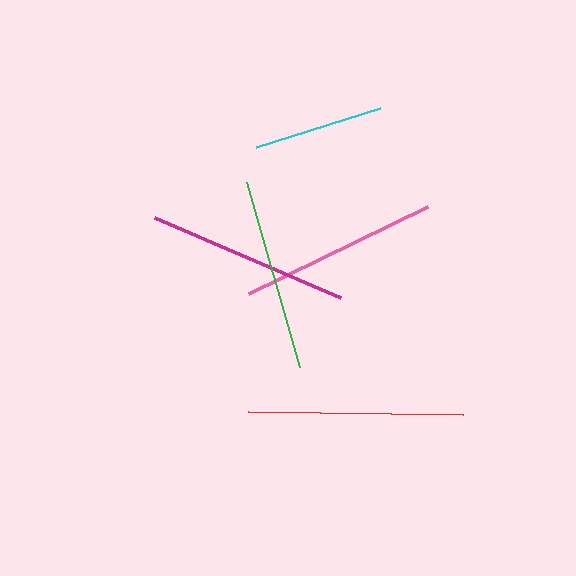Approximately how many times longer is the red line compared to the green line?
The red line is approximately 1.1 times the length of the green line.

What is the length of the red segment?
The red segment is approximately 215 pixels long.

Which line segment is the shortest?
The cyan line is the shortest at approximately 131 pixels.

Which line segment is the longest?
The red line is the longest at approximately 215 pixels.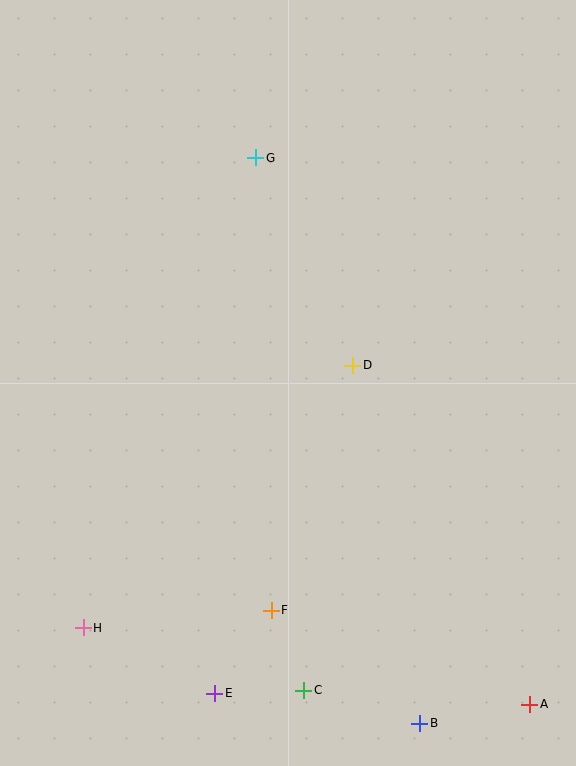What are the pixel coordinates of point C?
Point C is at (304, 690).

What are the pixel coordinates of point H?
Point H is at (83, 628).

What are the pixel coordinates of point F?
Point F is at (271, 610).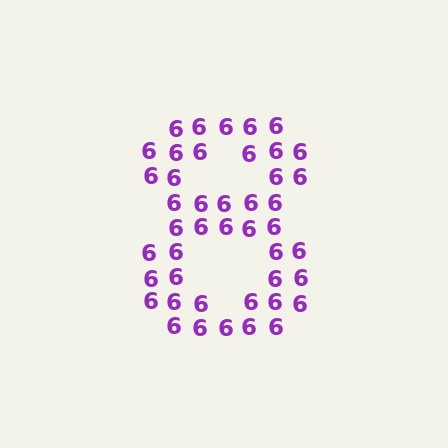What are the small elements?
The small elements are digit 6's.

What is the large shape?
The large shape is the digit 8.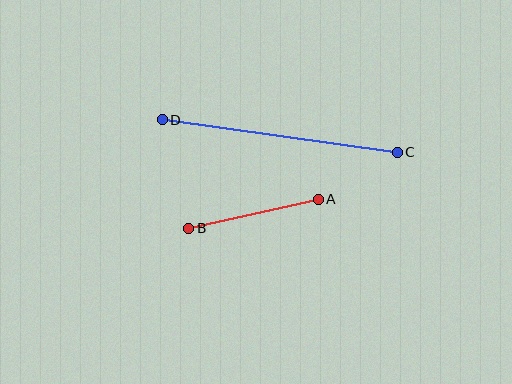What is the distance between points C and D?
The distance is approximately 237 pixels.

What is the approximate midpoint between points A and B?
The midpoint is at approximately (254, 214) pixels.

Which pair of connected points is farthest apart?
Points C and D are farthest apart.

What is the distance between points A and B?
The distance is approximately 133 pixels.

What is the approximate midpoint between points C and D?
The midpoint is at approximately (280, 136) pixels.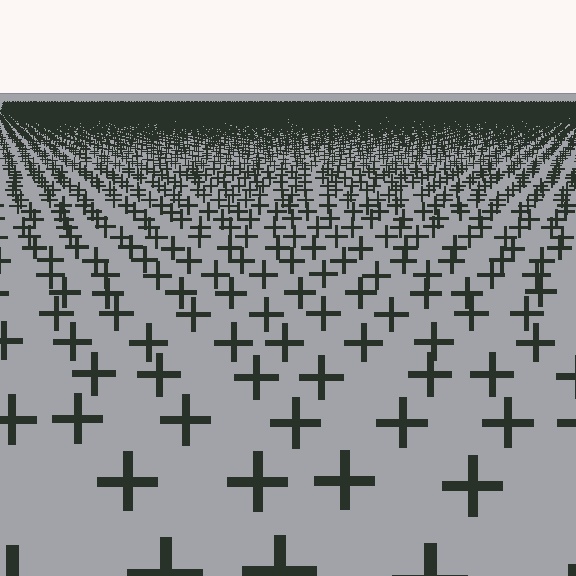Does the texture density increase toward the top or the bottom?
Density increases toward the top.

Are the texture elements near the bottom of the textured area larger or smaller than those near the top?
Larger. Near the bottom, elements are closer to the viewer and appear at a bigger on-screen size.